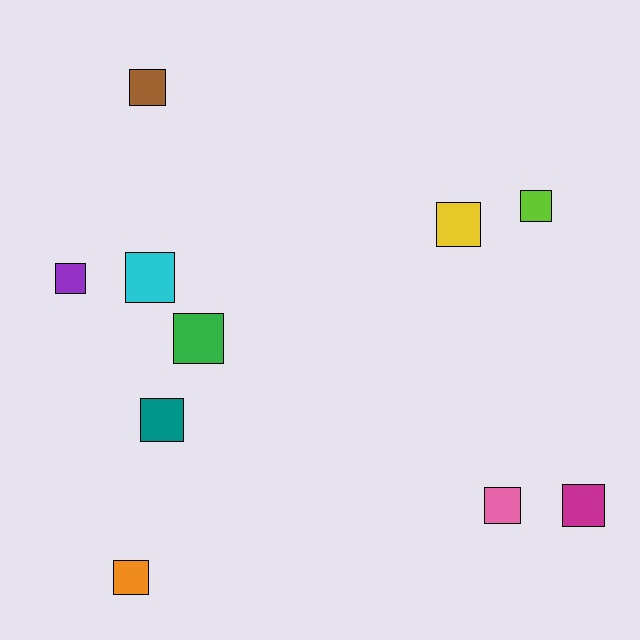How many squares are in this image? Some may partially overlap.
There are 10 squares.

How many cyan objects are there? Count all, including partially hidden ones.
There is 1 cyan object.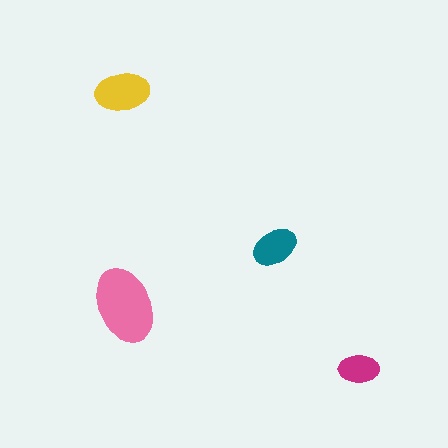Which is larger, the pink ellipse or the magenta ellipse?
The pink one.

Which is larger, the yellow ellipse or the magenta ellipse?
The yellow one.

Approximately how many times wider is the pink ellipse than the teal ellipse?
About 1.5 times wider.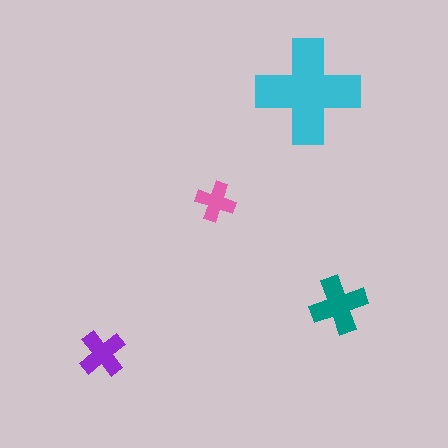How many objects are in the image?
There are 4 objects in the image.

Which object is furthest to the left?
The purple cross is leftmost.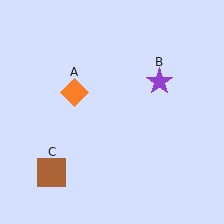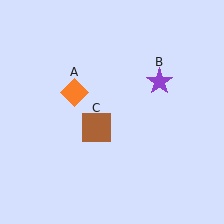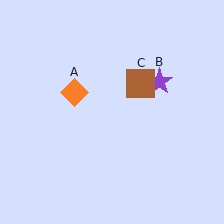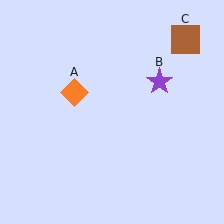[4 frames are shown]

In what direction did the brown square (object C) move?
The brown square (object C) moved up and to the right.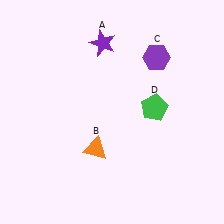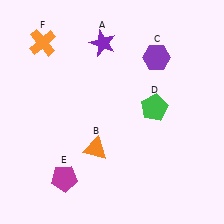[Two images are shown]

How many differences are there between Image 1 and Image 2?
There are 2 differences between the two images.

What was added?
A magenta pentagon (E), an orange cross (F) were added in Image 2.